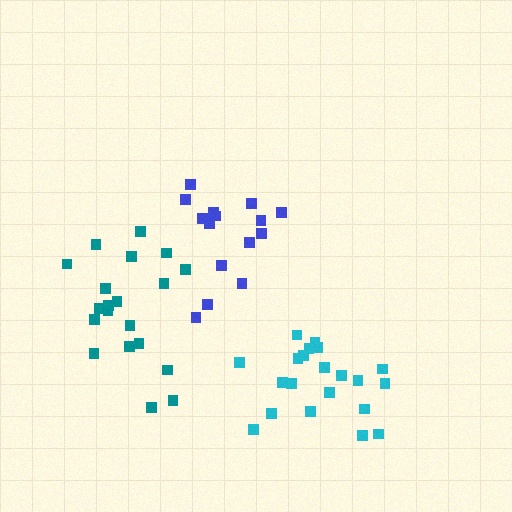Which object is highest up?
The blue cluster is topmost.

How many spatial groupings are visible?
There are 3 spatial groupings.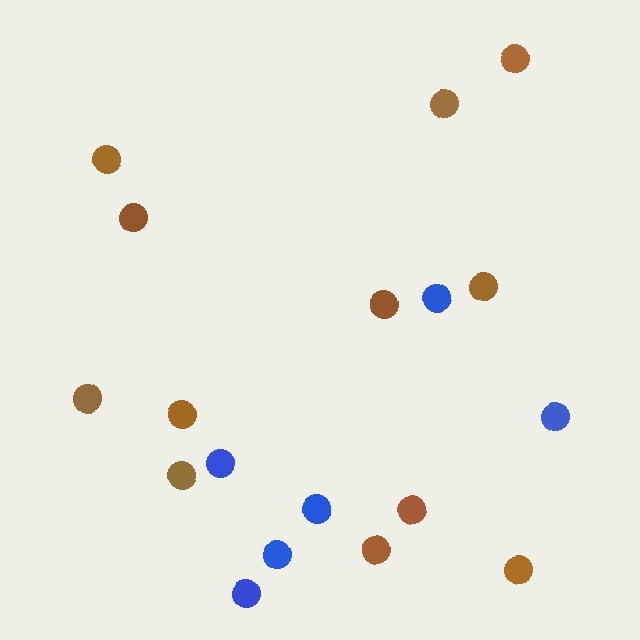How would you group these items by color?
There are 2 groups: one group of blue circles (6) and one group of brown circles (12).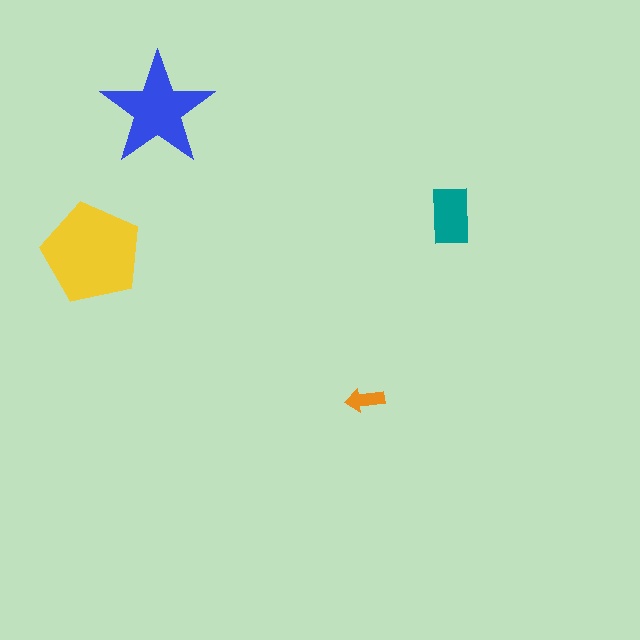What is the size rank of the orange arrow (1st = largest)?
4th.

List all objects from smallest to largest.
The orange arrow, the teal rectangle, the blue star, the yellow pentagon.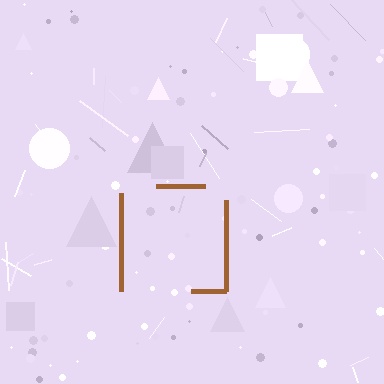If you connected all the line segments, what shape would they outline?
They would outline a square.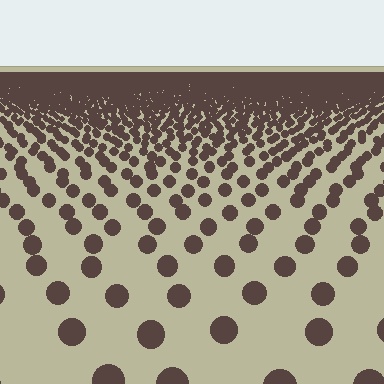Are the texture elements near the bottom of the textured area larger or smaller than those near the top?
Larger. Near the bottom, elements are closer to the viewer and appear at a bigger on-screen size.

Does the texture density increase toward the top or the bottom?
Density increases toward the top.